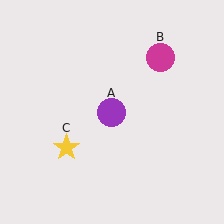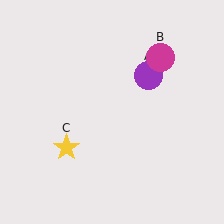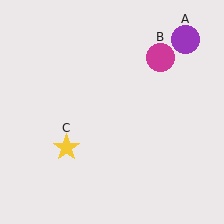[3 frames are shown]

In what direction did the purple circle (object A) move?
The purple circle (object A) moved up and to the right.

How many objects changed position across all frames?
1 object changed position: purple circle (object A).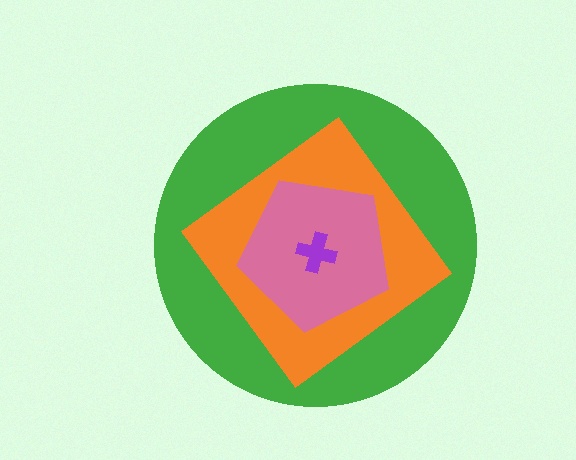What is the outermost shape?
The green circle.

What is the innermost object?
The purple cross.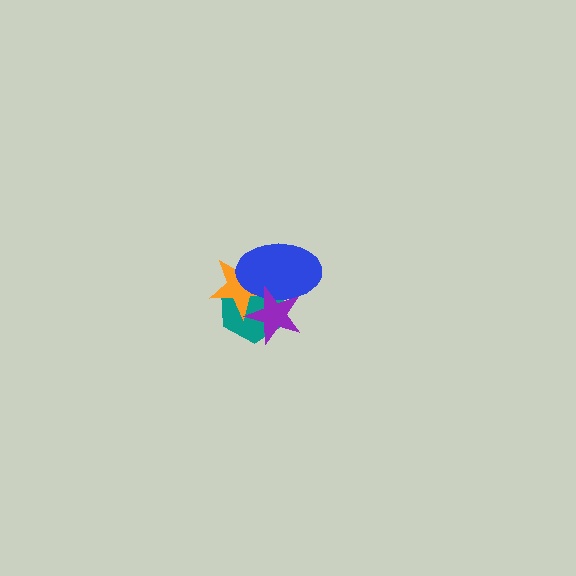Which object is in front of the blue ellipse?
The purple star is in front of the blue ellipse.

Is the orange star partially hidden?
Yes, it is partially covered by another shape.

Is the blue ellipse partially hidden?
Yes, it is partially covered by another shape.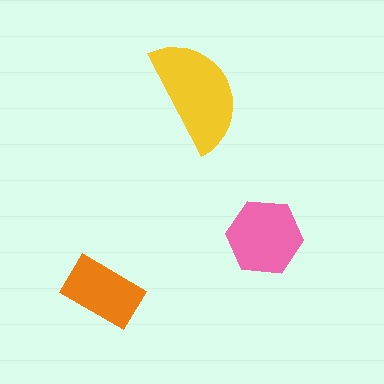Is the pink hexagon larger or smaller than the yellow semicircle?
Smaller.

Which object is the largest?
The yellow semicircle.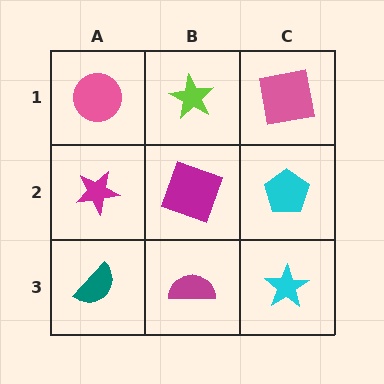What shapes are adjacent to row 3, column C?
A cyan pentagon (row 2, column C), a magenta semicircle (row 3, column B).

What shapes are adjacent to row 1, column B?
A magenta square (row 2, column B), a pink circle (row 1, column A), a pink square (row 1, column C).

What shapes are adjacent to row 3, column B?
A magenta square (row 2, column B), a teal semicircle (row 3, column A), a cyan star (row 3, column C).